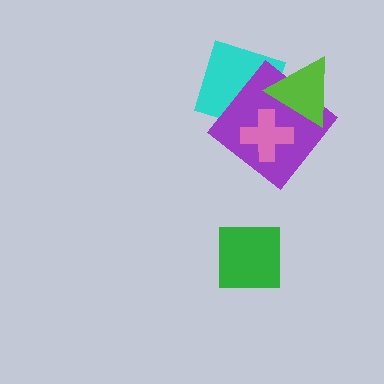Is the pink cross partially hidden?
No, no other shape covers it.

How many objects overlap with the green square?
0 objects overlap with the green square.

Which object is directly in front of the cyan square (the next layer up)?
The purple diamond is directly in front of the cyan square.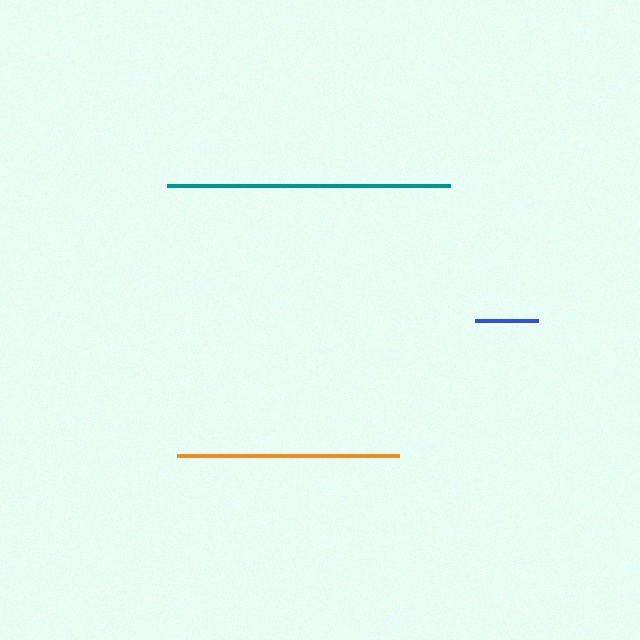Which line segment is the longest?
The teal line is the longest at approximately 282 pixels.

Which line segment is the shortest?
The blue line is the shortest at approximately 64 pixels.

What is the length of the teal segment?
The teal segment is approximately 282 pixels long.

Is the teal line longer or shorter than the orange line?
The teal line is longer than the orange line.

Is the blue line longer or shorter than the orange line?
The orange line is longer than the blue line.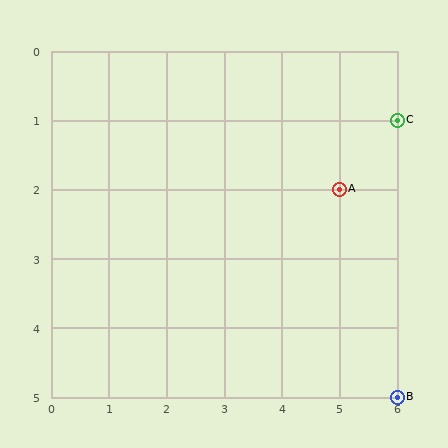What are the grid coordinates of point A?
Point A is at grid coordinates (5, 2).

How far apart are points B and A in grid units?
Points B and A are 1 column and 3 rows apart (about 3.2 grid units diagonally).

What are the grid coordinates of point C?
Point C is at grid coordinates (6, 1).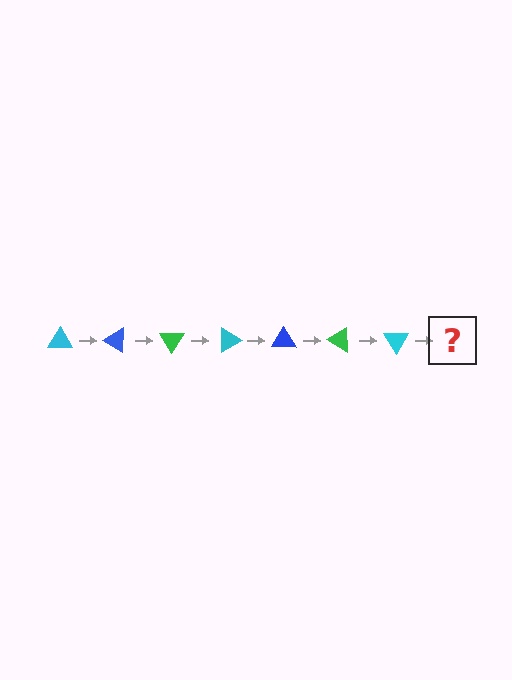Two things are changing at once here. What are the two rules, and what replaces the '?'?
The two rules are that it rotates 30 degrees each step and the color cycles through cyan, blue, and green. The '?' should be a blue triangle, rotated 210 degrees from the start.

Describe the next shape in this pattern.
It should be a blue triangle, rotated 210 degrees from the start.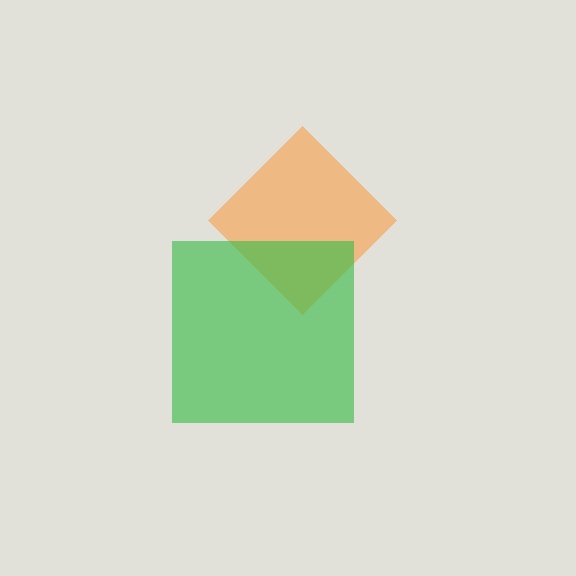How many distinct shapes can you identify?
There are 2 distinct shapes: an orange diamond, a green square.